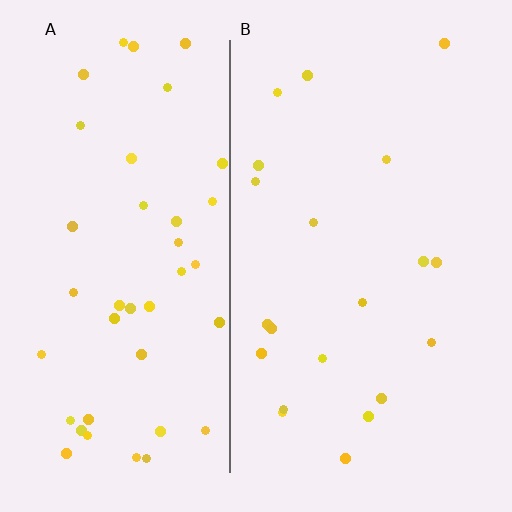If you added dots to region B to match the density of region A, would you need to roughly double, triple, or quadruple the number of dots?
Approximately double.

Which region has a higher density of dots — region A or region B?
A (the left).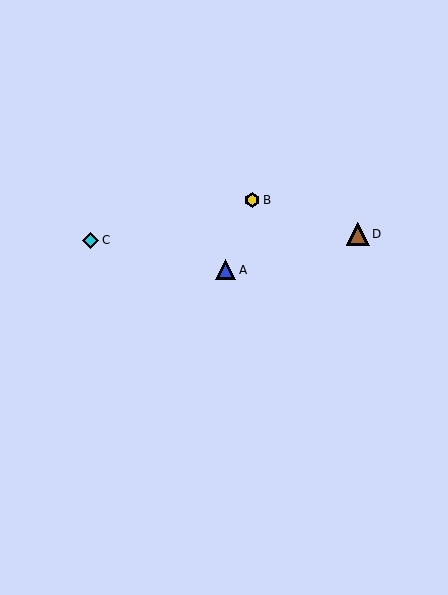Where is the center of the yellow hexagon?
The center of the yellow hexagon is at (252, 200).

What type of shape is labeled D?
Shape D is a brown triangle.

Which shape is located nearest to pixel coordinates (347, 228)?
The brown triangle (labeled D) at (358, 234) is nearest to that location.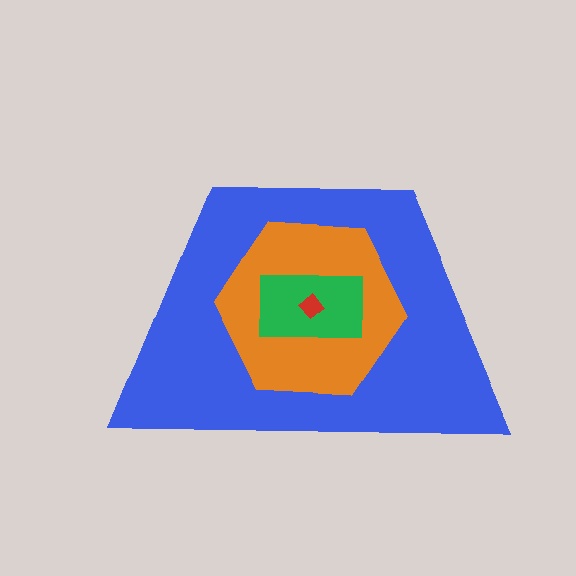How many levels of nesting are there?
4.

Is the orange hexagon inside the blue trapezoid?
Yes.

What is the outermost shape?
The blue trapezoid.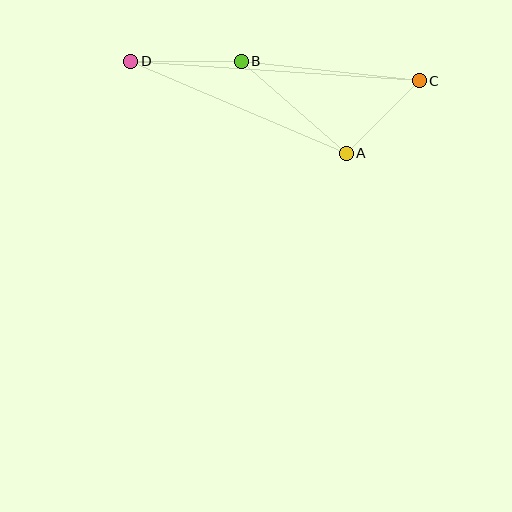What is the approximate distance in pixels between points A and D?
The distance between A and D is approximately 234 pixels.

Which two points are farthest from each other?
Points C and D are farthest from each other.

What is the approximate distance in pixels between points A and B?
The distance between A and B is approximately 139 pixels.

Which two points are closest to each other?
Points A and C are closest to each other.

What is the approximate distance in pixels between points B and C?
The distance between B and C is approximately 179 pixels.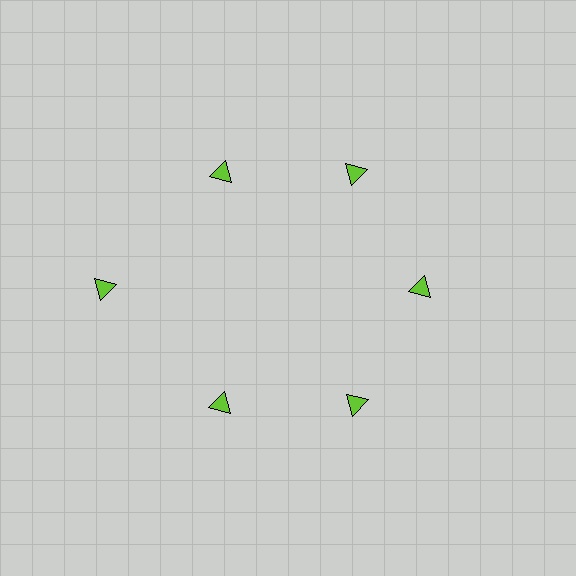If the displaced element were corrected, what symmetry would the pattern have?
It would have 6-fold rotational symmetry — the pattern would map onto itself every 60 degrees.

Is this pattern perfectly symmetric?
No. The 6 lime triangles are arranged in a ring, but one element near the 9 o'clock position is pushed outward from the center, breaking the 6-fold rotational symmetry.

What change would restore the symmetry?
The symmetry would be restored by moving it inward, back onto the ring so that all 6 triangles sit at equal angles and equal distance from the center.